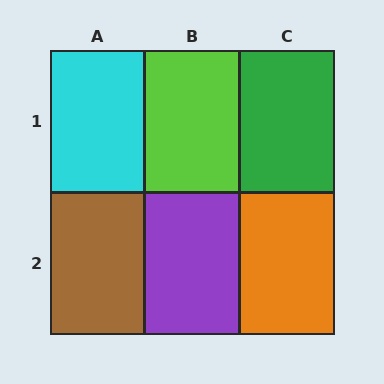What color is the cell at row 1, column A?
Cyan.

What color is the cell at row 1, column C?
Green.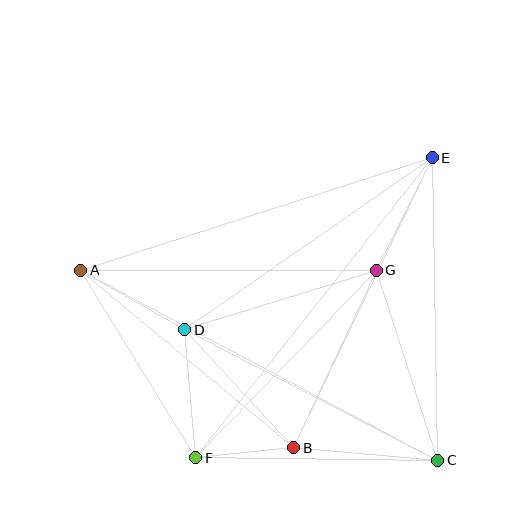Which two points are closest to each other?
Points B and F are closest to each other.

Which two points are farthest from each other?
Points A and C are farthest from each other.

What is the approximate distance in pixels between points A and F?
The distance between A and F is approximately 220 pixels.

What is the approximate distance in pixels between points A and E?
The distance between A and E is approximately 369 pixels.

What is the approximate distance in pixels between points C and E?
The distance between C and E is approximately 302 pixels.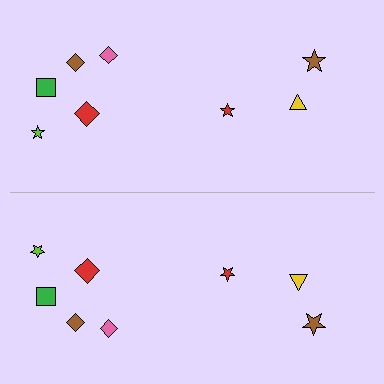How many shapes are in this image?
There are 16 shapes in this image.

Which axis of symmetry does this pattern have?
The pattern has a horizontal axis of symmetry running through the center of the image.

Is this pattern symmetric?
Yes, this pattern has bilateral (reflection) symmetry.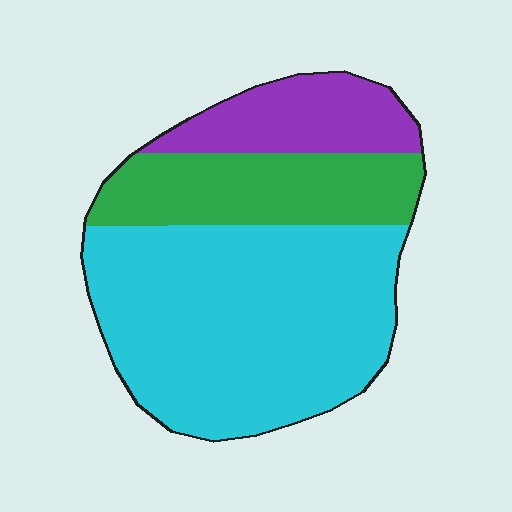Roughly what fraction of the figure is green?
Green takes up about one quarter (1/4) of the figure.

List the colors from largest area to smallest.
From largest to smallest: cyan, green, purple.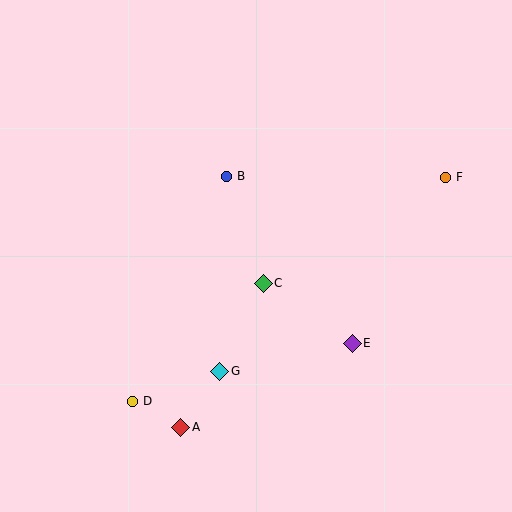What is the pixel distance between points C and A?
The distance between C and A is 166 pixels.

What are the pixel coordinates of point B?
Point B is at (226, 176).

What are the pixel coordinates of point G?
Point G is at (220, 371).